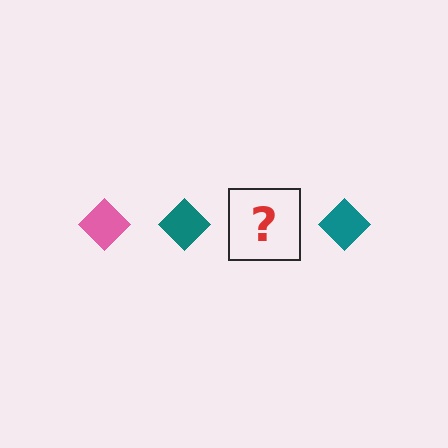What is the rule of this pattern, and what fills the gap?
The rule is that the pattern cycles through pink, teal diamonds. The gap should be filled with a pink diamond.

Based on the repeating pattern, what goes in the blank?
The blank should be a pink diamond.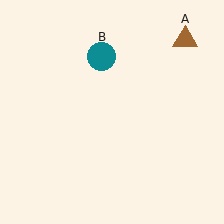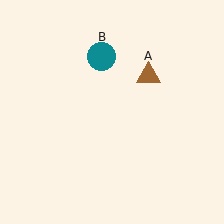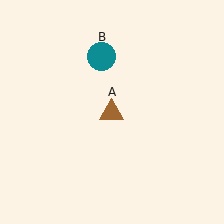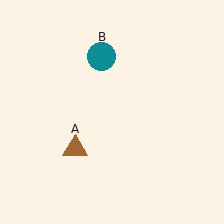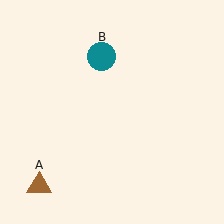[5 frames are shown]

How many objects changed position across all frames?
1 object changed position: brown triangle (object A).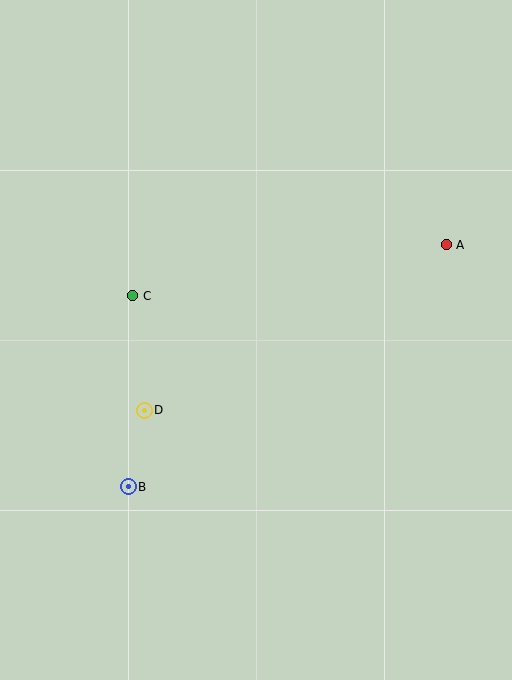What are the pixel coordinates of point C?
Point C is at (133, 296).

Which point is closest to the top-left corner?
Point C is closest to the top-left corner.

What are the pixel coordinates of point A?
Point A is at (446, 245).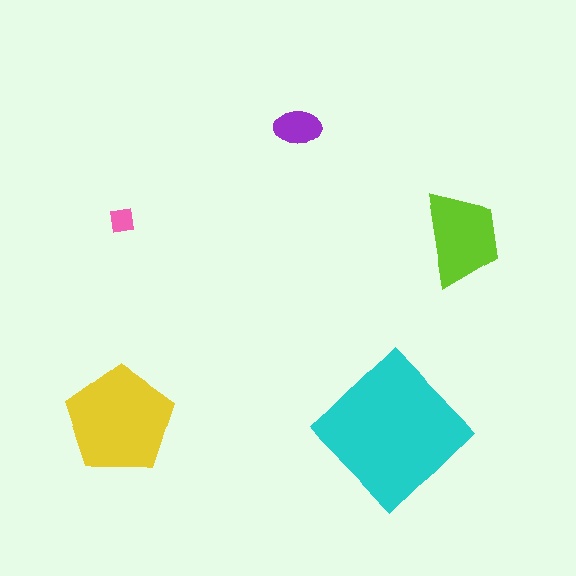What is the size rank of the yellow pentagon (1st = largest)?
2nd.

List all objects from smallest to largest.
The pink square, the purple ellipse, the lime trapezoid, the yellow pentagon, the cyan diamond.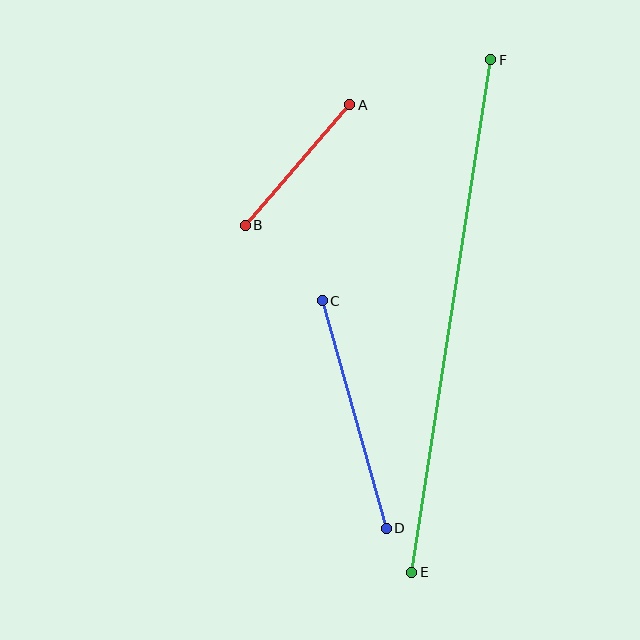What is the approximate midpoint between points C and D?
The midpoint is at approximately (354, 415) pixels.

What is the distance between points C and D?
The distance is approximately 236 pixels.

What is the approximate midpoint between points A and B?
The midpoint is at approximately (298, 165) pixels.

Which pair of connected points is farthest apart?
Points E and F are farthest apart.